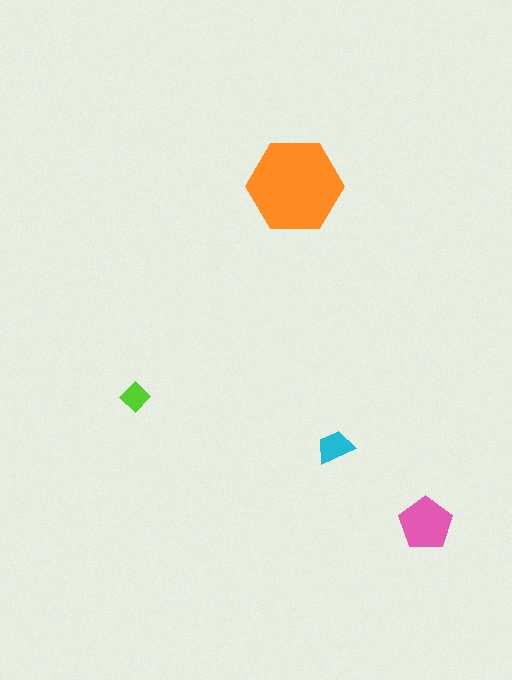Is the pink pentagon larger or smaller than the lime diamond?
Larger.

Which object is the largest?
The orange hexagon.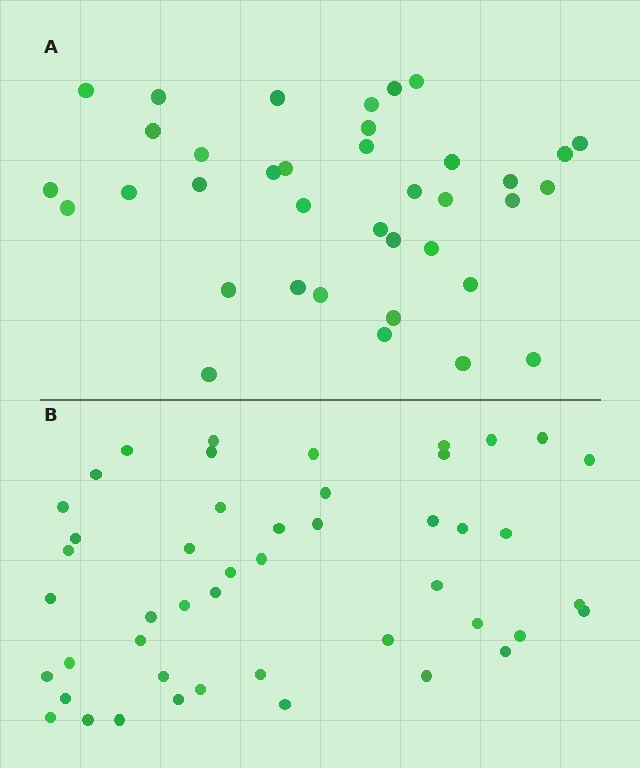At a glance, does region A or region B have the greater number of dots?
Region B (the bottom region) has more dots.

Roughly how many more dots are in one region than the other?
Region B has roughly 10 or so more dots than region A.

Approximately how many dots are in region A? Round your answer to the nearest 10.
About 40 dots. (The exact count is 37, which rounds to 40.)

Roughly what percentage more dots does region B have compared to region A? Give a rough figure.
About 25% more.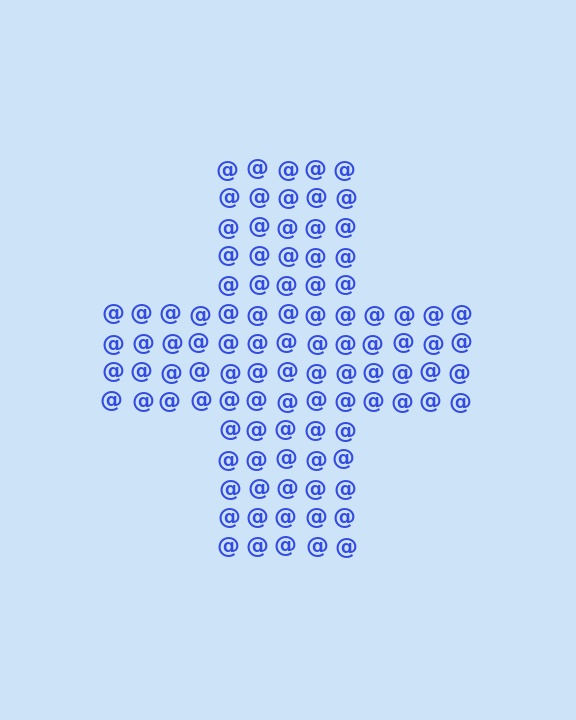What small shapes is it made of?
It is made of small at signs.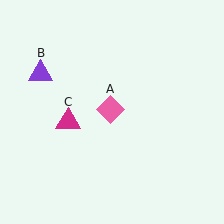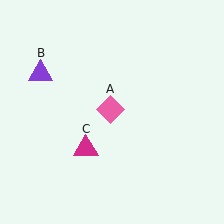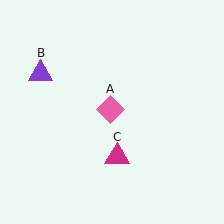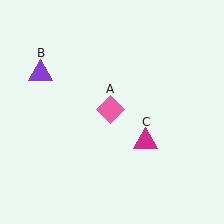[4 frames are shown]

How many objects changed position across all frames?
1 object changed position: magenta triangle (object C).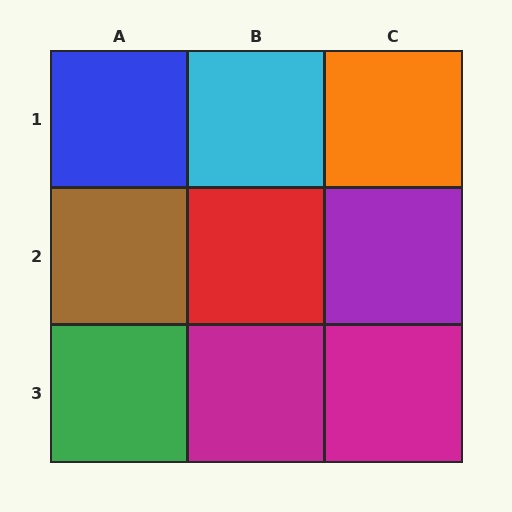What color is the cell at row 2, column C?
Purple.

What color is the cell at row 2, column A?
Brown.